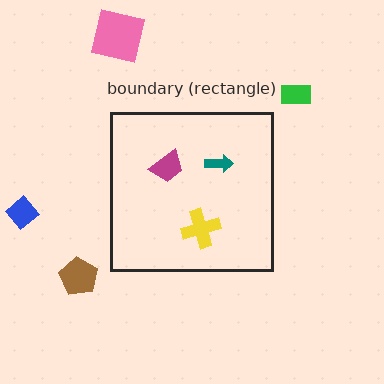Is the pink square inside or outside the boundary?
Outside.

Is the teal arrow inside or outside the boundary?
Inside.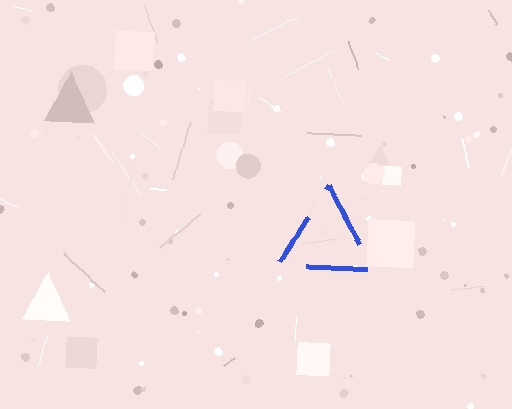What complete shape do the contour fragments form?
The contour fragments form a triangle.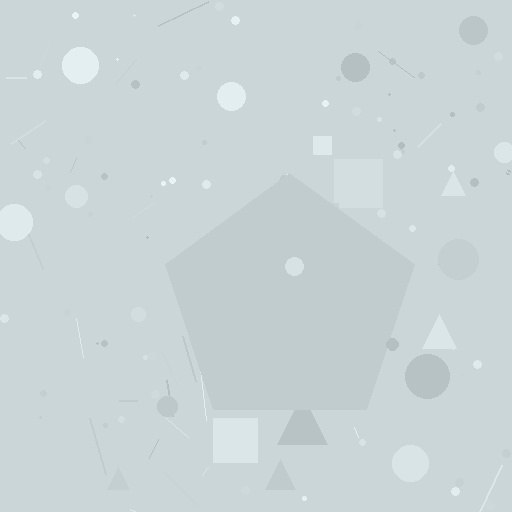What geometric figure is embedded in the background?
A pentagon is embedded in the background.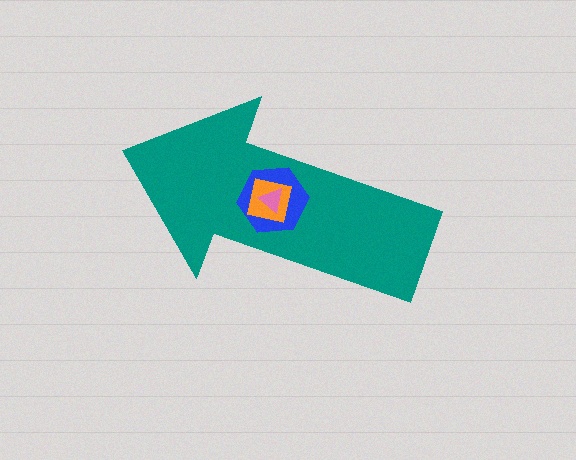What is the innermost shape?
The pink triangle.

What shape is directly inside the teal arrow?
The blue hexagon.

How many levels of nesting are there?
4.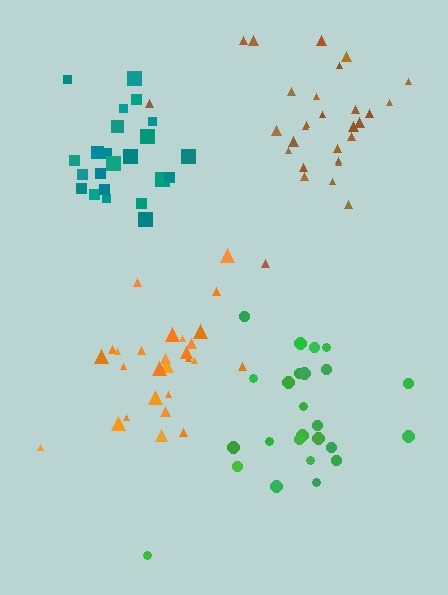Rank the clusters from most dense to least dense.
teal, orange, brown, green.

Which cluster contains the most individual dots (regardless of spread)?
Brown (29).